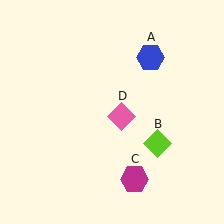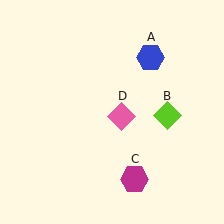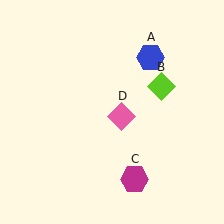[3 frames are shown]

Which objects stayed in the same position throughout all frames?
Blue hexagon (object A) and magenta hexagon (object C) and pink diamond (object D) remained stationary.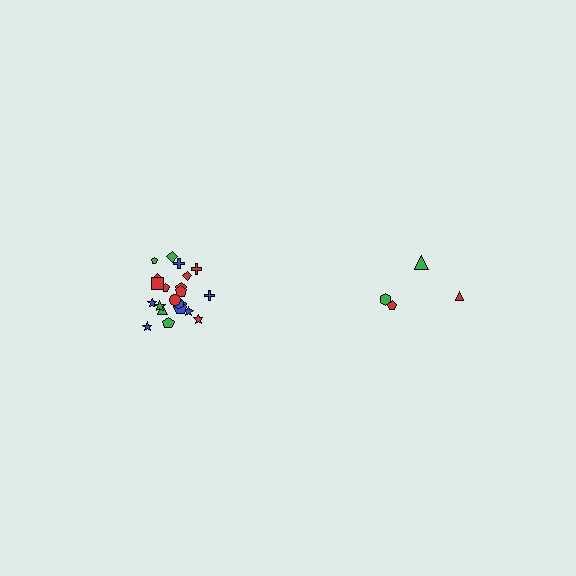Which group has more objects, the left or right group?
The left group.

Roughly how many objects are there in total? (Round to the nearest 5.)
Roughly 25 objects in total.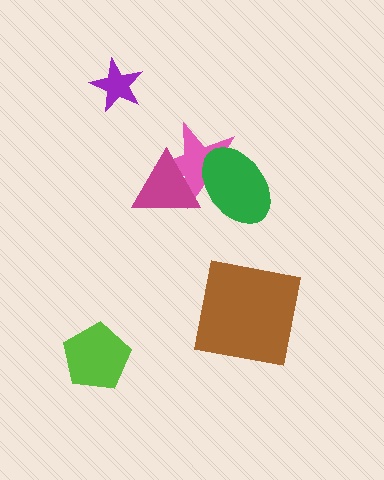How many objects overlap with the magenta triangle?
2 objects overlap with the magenta triangle.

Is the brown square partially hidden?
No, no other shape covers it.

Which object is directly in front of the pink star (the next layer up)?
The green ellipse is directly in front of the pink star.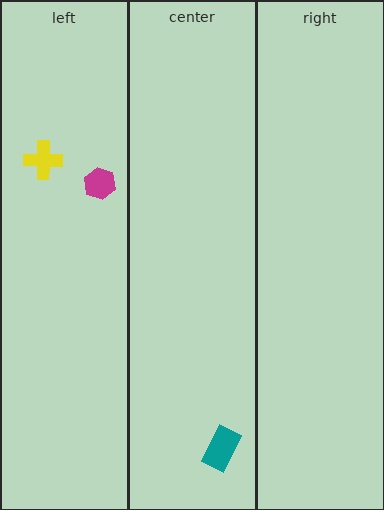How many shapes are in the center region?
1.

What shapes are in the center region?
The teal rectangle.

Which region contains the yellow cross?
The left region.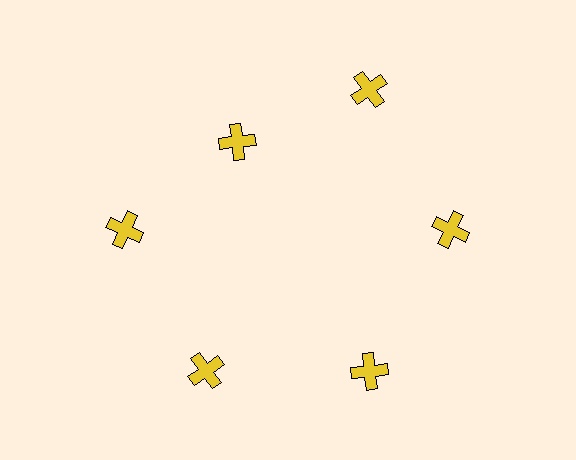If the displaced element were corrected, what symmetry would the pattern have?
It would have 6-fold rotational symmetry — the pattern would map onto itself every 60 degrees.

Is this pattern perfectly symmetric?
No. The 6 yellow crosses are arranged in a ring, but one element near the 11 o'clock position is pulled inward toward the center, breaking the 6-fold rotational symmetry.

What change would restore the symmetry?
The symmetry would be restored by moving it outward, back onto the ring so that all 6 crosses sit at equal angles and equal distance from the center.